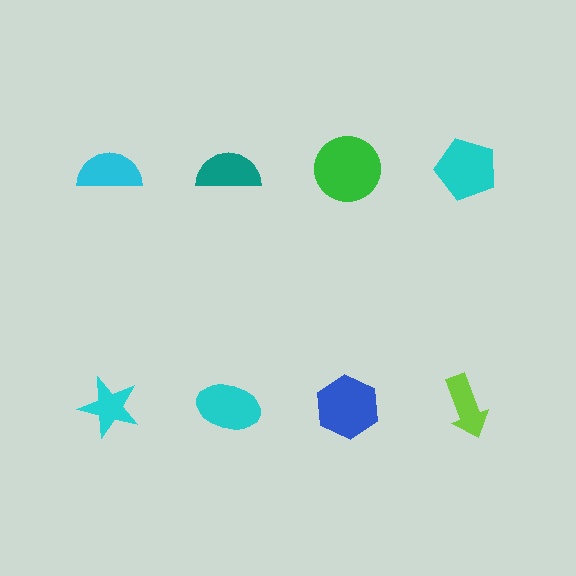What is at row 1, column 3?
A green circle.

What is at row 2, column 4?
A lime arrow.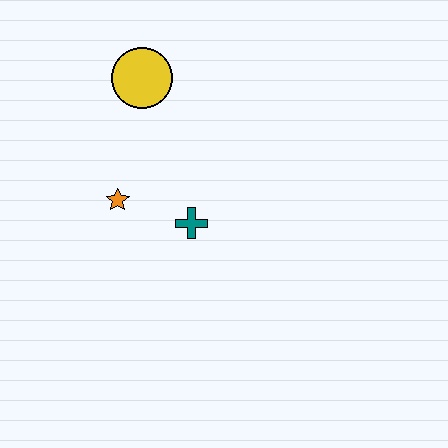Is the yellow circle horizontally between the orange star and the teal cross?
Yes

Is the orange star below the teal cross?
No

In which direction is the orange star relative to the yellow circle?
The orange star is below the yellow circle.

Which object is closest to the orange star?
The teal cross is closest to the orange star.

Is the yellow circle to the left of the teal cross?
Yes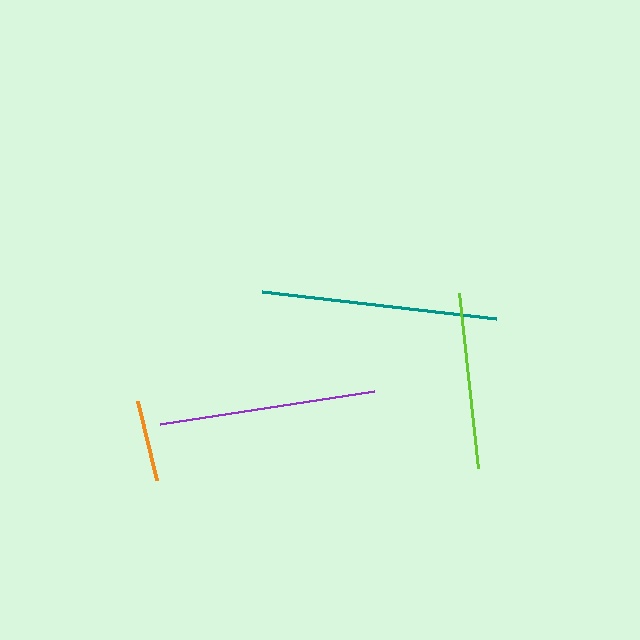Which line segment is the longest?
The teal line is the longest at approximately 236 pixels.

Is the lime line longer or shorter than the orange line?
The lime line is longer than the orange line.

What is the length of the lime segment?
The lime segment is approximately 176 pixels long.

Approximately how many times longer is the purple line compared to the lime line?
The purple line is approximately 1.2 times the length of the lime line.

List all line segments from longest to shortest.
From longest to shortest: teal, purple, lime, orange.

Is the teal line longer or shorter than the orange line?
The teal line is longer than the orange line.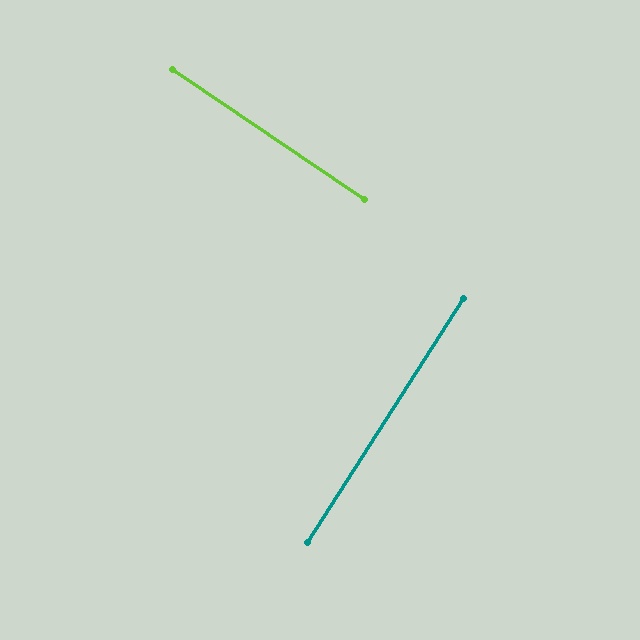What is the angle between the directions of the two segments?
Approximately 88 degrees.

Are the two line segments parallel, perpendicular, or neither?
Perpendicular — they meet at approximately 88°.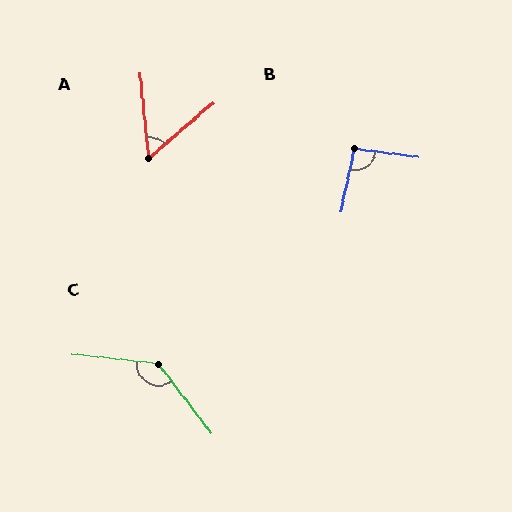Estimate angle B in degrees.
Approximately 94 degrees.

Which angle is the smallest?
A, at approximately 55 degrees.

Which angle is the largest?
C, at approximately 134 degrees.